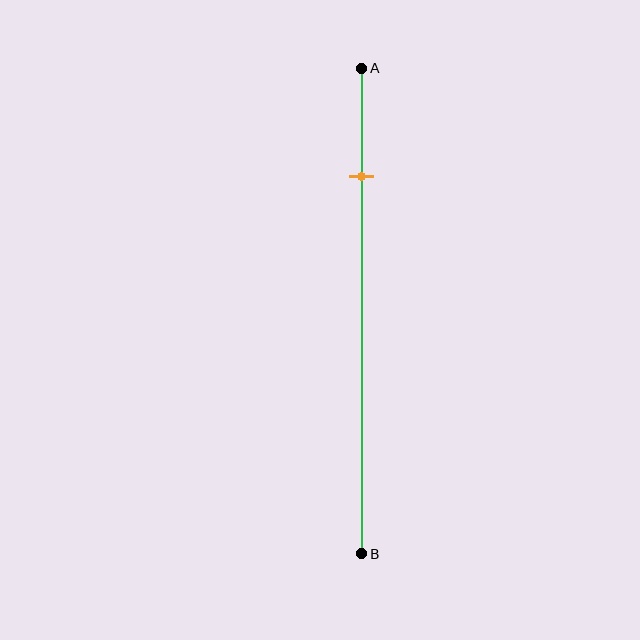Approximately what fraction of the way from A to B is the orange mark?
The orange mark is approximately 20% of the way from A to B.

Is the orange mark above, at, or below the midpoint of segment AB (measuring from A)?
The orange mark is above the midpoint of segment AB.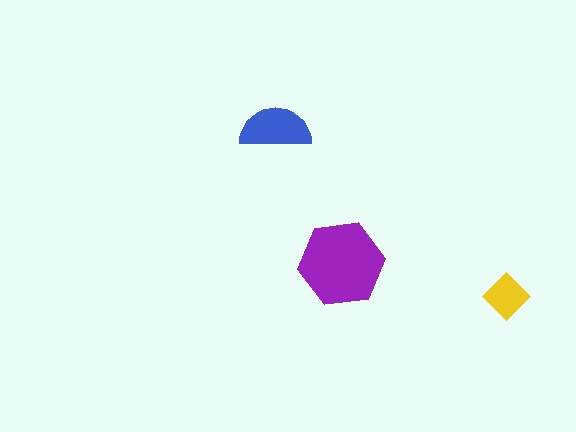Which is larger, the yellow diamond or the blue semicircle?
The blue semicircle.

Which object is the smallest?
The yellow diamond.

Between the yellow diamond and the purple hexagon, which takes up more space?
The purple hexagon.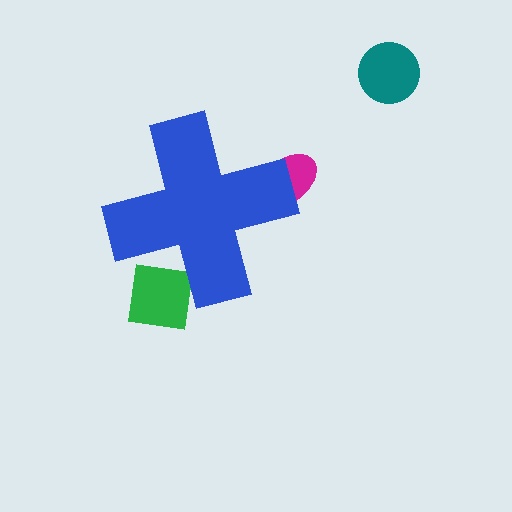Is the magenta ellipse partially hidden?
Yes, the magenta ellipse is partially hidden behind the blue cross.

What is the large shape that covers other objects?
A blue cross.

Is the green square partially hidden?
Yes, the green square is partially hidden behind the blue cross.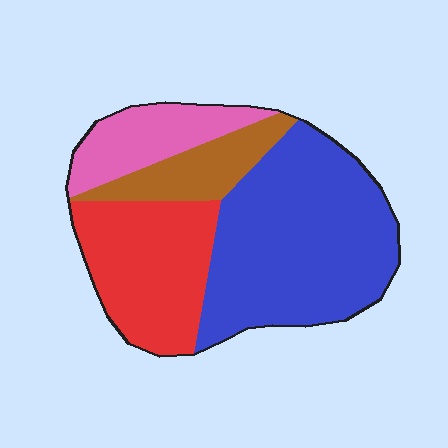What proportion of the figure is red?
Red covers about 25% of the figure.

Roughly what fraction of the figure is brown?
Brown covers roughly 10% of the figure.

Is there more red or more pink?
Red.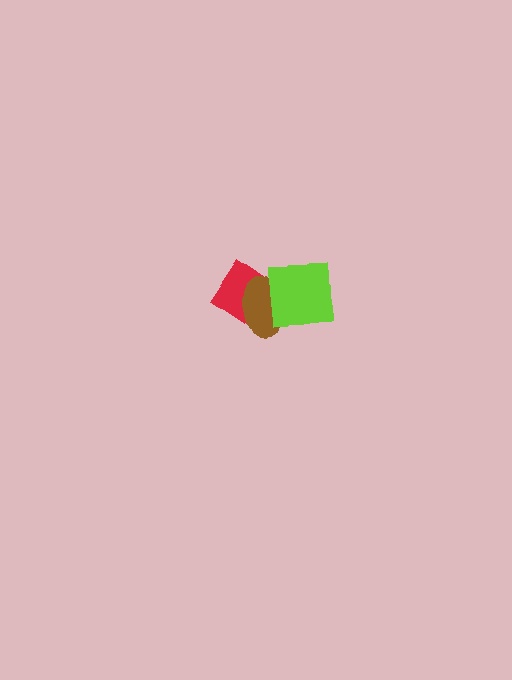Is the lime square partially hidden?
No, no other shape covers it.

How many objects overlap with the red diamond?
2 objects overlap with the red diamond.